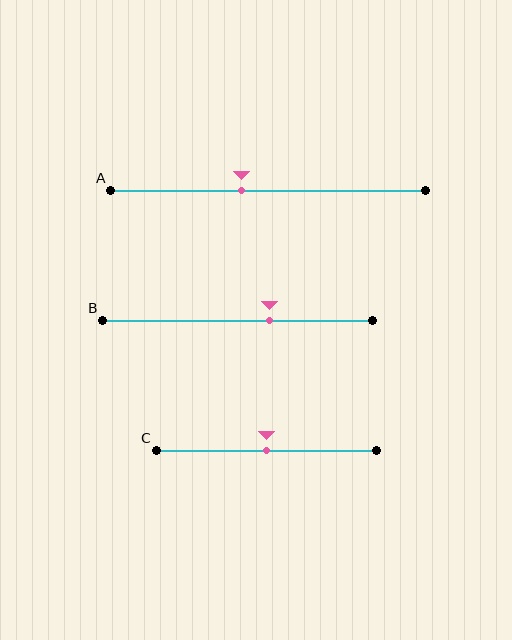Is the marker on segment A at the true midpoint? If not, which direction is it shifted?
No, the marker on segment A is shifted to the left by about 8% of the segment length.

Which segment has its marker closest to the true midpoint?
Segment C has its marker closest to the true midpoint.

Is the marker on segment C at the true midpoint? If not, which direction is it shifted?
Yes, the marker on segment C is at the true midpoint.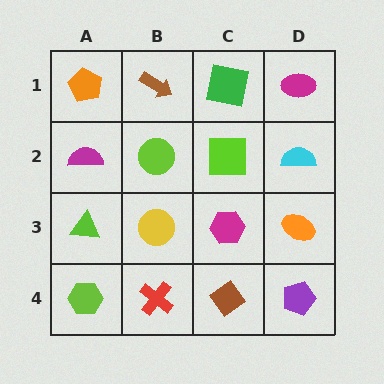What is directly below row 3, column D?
A purple pentagon.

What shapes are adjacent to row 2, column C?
A green square (row 1, column C), a magenta hexagon (row 3, column C), a lime circle (row 2, column B), a cyan semicircle (row 2, column D).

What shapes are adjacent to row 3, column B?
A lime circle (row 2, column B), a red cross (row 4, column B), a lime triangle (row 3, column A), a magenta hexagon (row 3, column C).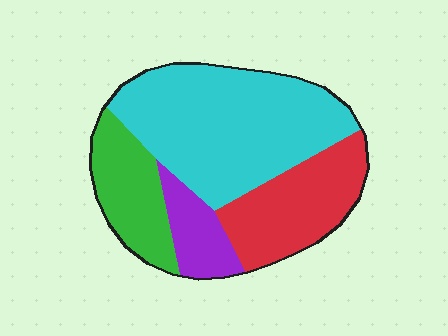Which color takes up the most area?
Cyan, at roughly 50%.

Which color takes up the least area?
Purple, at roughly 10%.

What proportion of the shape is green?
Green covers around 20% of the shape.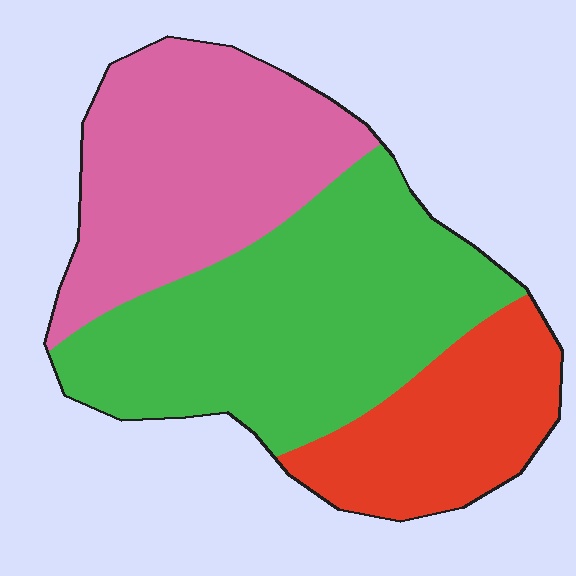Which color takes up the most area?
Green, at roughly 45%.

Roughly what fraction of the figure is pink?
Pink covers around 35% of the figure.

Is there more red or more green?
Green.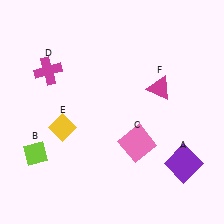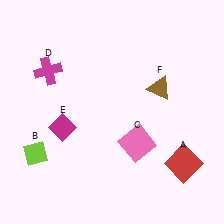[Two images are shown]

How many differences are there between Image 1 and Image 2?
There are 3 differences between the two images.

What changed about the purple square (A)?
In Image 1, A is purple. In Image 2, it changed to red.